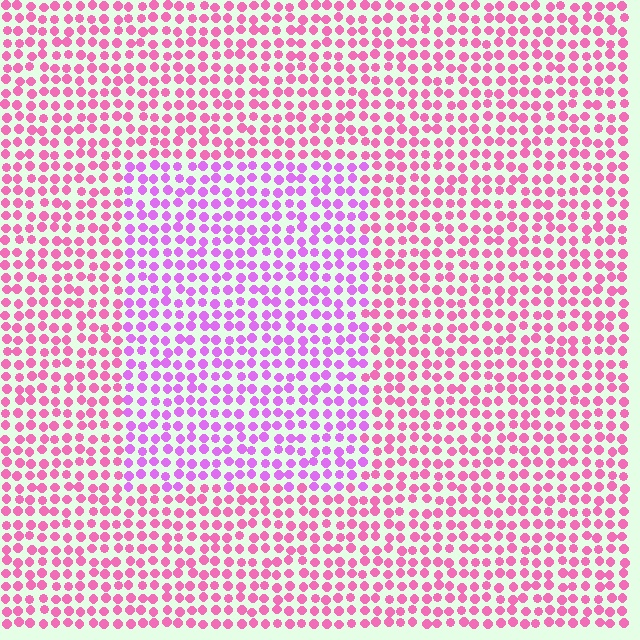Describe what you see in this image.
The image is filled with small pink elements in a uniform arrangement. A rectangle-shaped region is visible where the elements are tinted to a slightly different hue, forming a subtle color boundary.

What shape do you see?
I see a rectangle.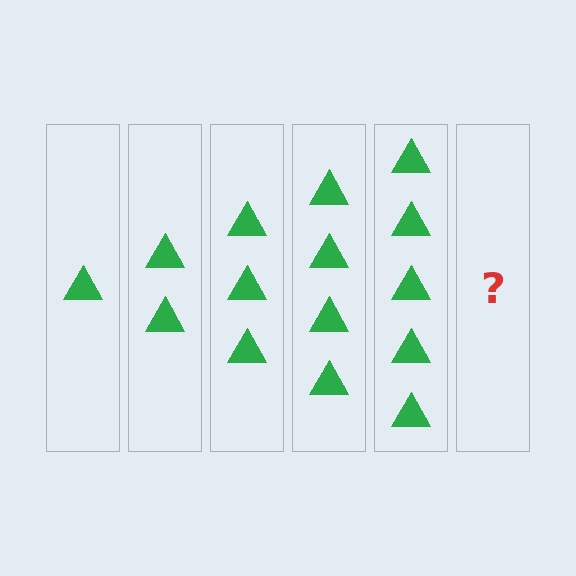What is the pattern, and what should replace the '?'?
The pattern is that each step adds one more triangle. The '?' should be 6 triangles.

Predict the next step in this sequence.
The next step is 6 triangles.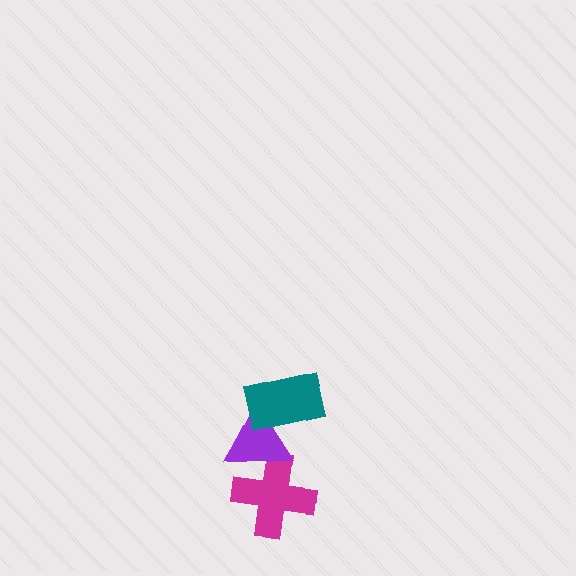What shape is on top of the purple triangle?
The teal rectangle is on top of the purple triangle.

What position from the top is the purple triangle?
The purple triangle is 2nd from the top.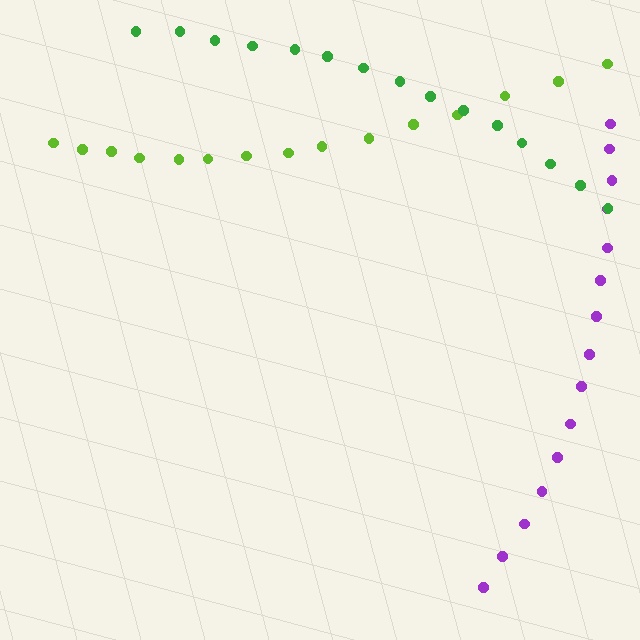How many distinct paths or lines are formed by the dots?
There are 3 distinct paths.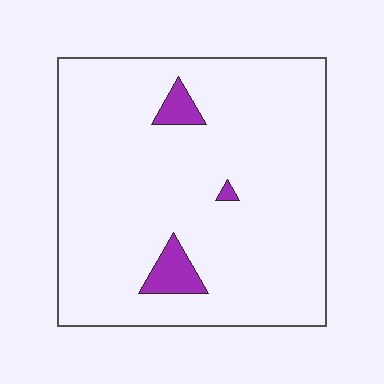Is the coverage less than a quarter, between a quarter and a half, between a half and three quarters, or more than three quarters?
Less than a quarter.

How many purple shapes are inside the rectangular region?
3.